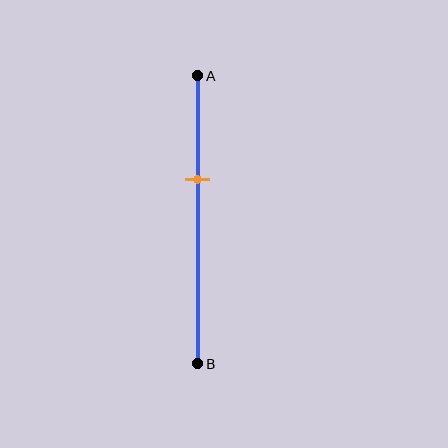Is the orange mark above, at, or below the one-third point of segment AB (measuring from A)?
The orange mark is approximately at the one-third point of segment AB.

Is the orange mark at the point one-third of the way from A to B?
Yes, the mark is approximately at the one-third point.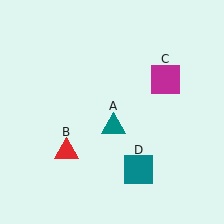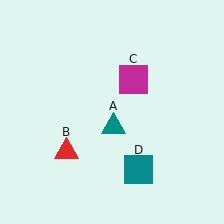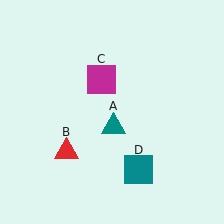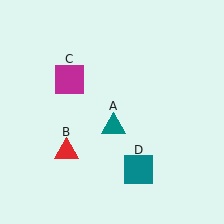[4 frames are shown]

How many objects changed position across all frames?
1 object changed position: magenta square (object C).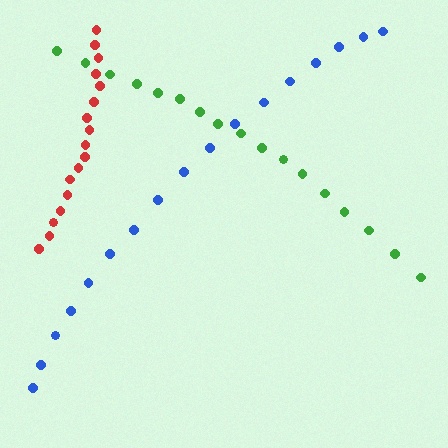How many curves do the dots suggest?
There are 3 distinct paths.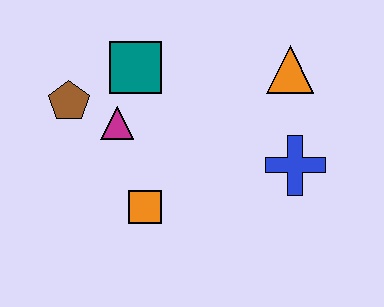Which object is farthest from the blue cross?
The brown pentagon is farthest from the blue cross.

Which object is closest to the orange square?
The magenta triangle is closest to the orange square.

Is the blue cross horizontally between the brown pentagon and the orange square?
No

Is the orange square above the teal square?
No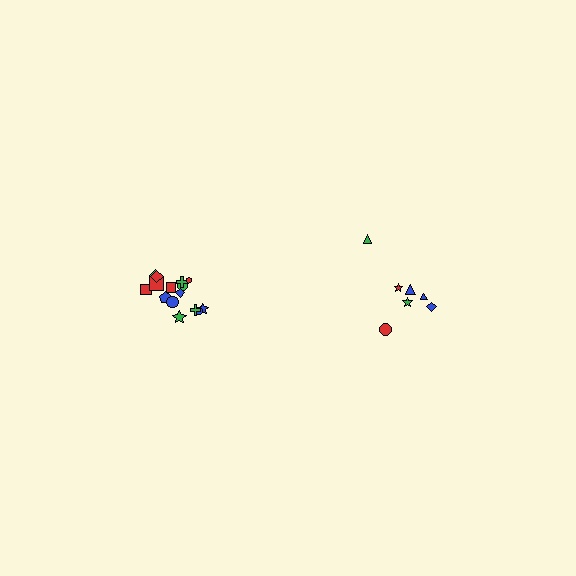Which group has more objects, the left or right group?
The left group.